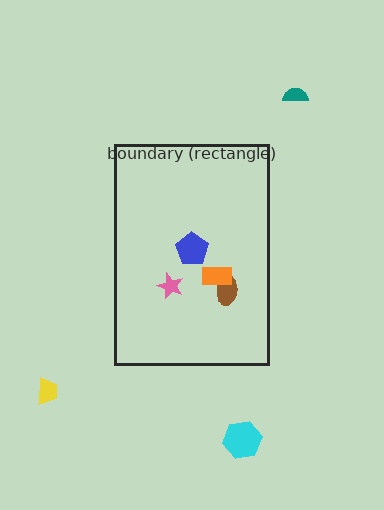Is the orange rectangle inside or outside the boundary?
Inside.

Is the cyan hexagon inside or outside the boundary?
Outside.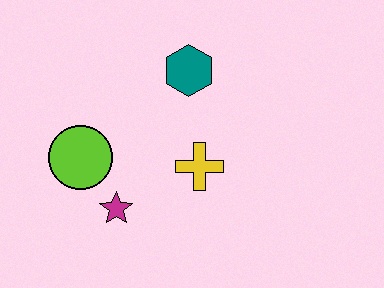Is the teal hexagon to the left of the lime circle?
No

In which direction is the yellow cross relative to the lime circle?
The yellow cross is to the right of the lime circle.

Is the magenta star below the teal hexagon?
Yes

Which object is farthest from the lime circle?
The teal hexagon is farthest from the lime circle.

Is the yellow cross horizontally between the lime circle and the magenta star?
No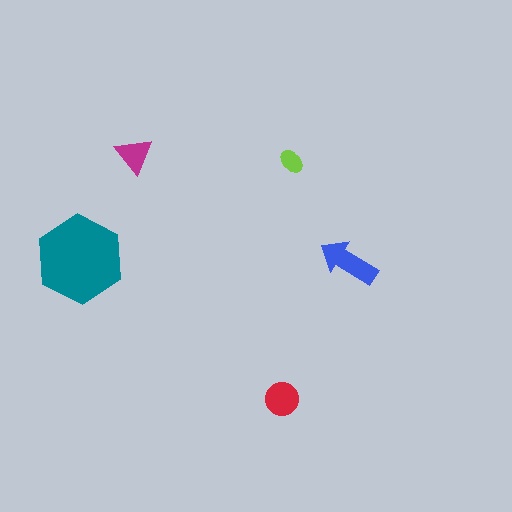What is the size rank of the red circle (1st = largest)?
3rd.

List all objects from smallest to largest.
The lime ellipse, the magenta triangle, the red circle, the blue arrow, the teal hexagon.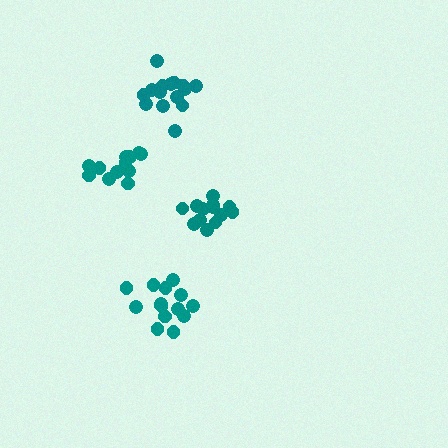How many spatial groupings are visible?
There are 4 spatial groupings.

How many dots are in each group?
Group 1: 15 dots, Group 2: 15 dots, Group 3: 13 dots, Group 4: 12 dots (55 total).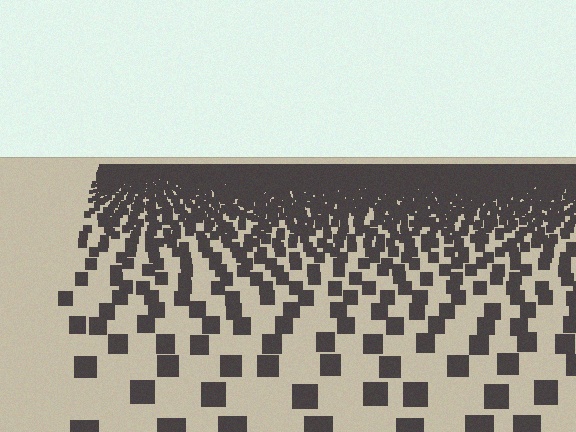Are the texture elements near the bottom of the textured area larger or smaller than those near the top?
Larger. Near the bottom, elements are closer to the viewer and appear at a bigger on-screen size.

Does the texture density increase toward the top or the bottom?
Density increases toward the top.